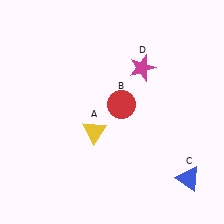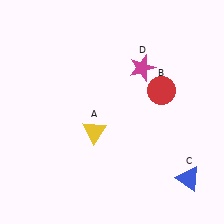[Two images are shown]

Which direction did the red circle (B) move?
The red circle (B) moved right.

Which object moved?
The red circle (B) moved right.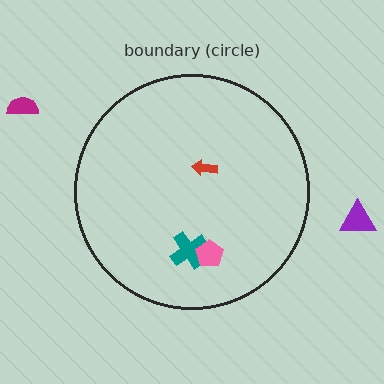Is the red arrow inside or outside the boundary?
Inside.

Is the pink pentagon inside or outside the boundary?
Inside.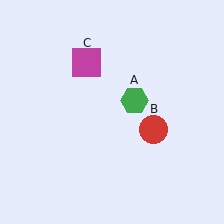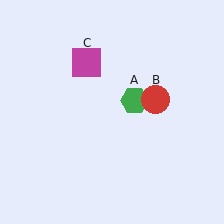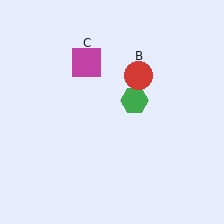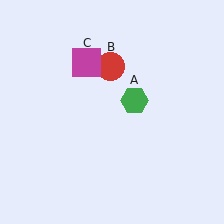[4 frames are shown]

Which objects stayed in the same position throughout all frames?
Green hexagon (object A) and magenta square (object C) remained stationary.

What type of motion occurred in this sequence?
The red circle (object B) rotated counterclockwise around the center of the scene.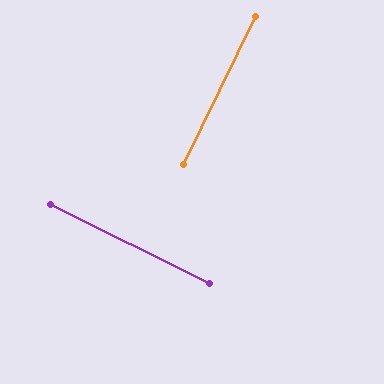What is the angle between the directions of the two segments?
Approximately 89 degrees.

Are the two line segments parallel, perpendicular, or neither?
Perpendicular — they meet at approximately 89°.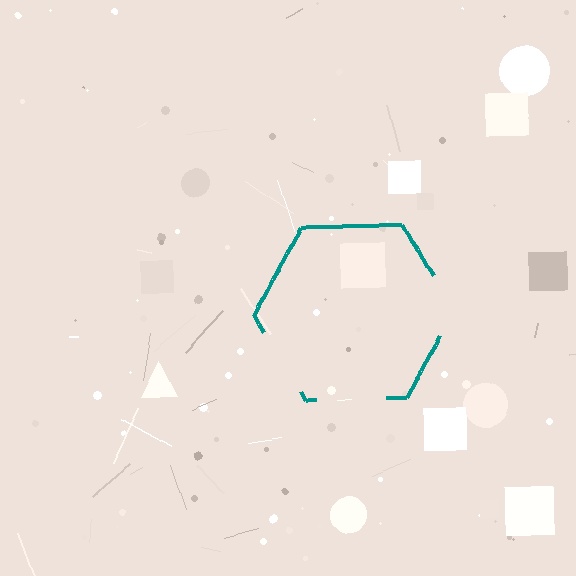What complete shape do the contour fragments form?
The contour fragments form a hexagon.